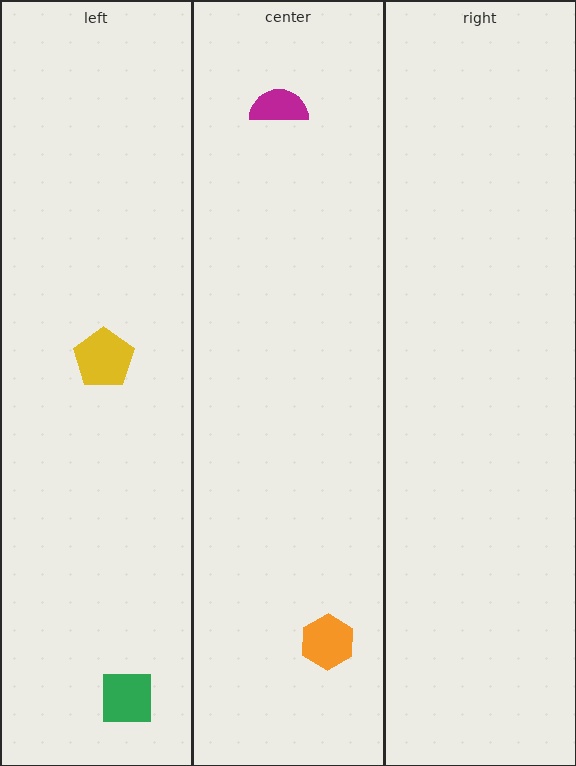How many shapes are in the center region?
2.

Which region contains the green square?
The left region.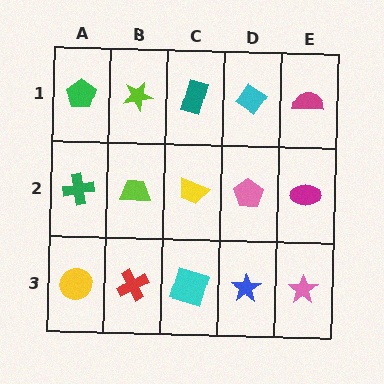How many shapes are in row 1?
5 shapes.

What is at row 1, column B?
A lime star.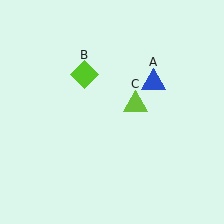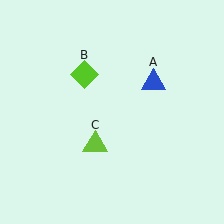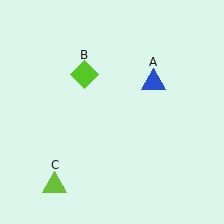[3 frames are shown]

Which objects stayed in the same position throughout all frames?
Blue triangle (object A) and lime diamond (object B) remained stationary.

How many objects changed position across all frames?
1 object changed position: lime triangle (object C).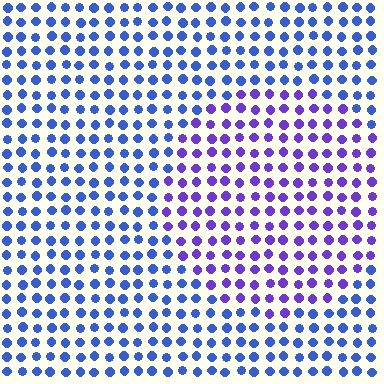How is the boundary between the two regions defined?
The boundary is defined purely by a slight shift in hue (about 37 degrees). Spacing, size, and orientation are identical on both sides.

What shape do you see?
I see a circle.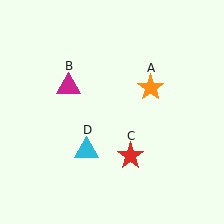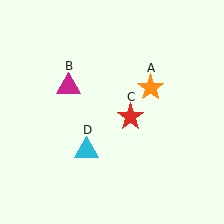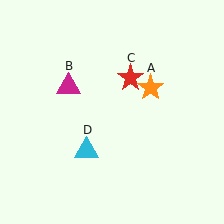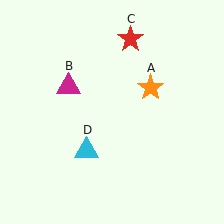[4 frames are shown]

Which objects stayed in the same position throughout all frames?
Orange star (object A) and magenta triangle (object B) and cyan triangle (object D) remained stationary.